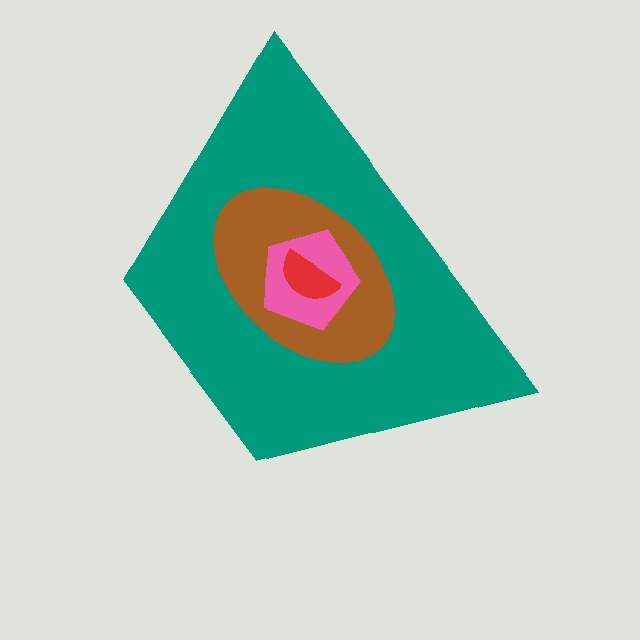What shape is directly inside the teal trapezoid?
The brown ellipse.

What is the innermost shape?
The red semicircle.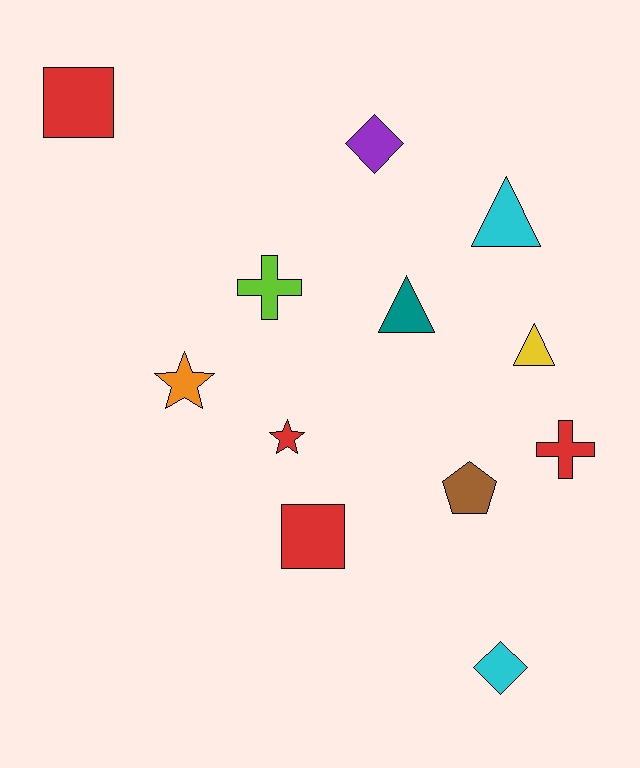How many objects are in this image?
There are 12 objects.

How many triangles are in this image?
There are 3 triangles.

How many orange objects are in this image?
There is 1 orange object.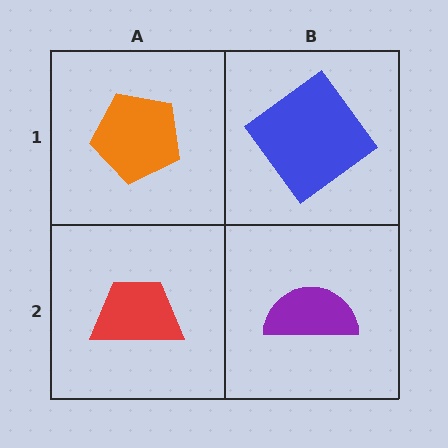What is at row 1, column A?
An orange pentagon.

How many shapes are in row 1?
2 shapes.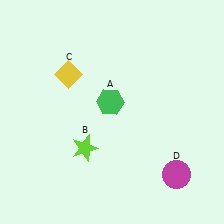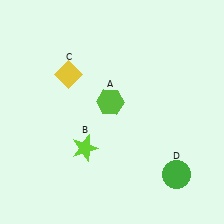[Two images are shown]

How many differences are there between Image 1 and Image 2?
There are 2 differences between the two images.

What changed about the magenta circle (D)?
In Image 1, D is magenta. In Image 2, it changed to green.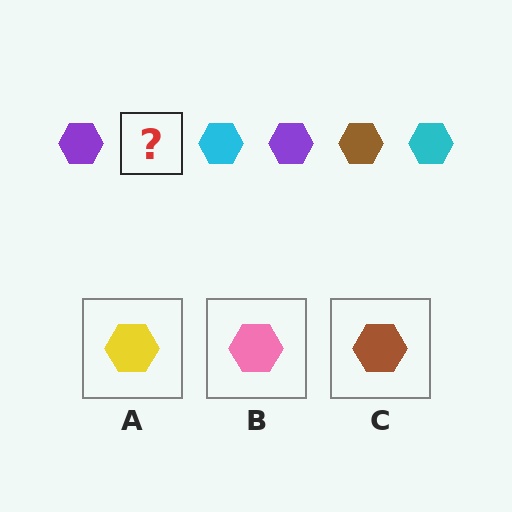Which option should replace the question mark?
Option C.